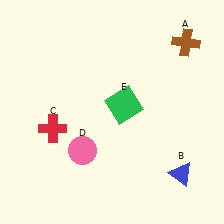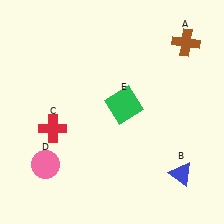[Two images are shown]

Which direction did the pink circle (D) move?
The pink circle (D) moved left.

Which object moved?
The pink circle (D) moved left.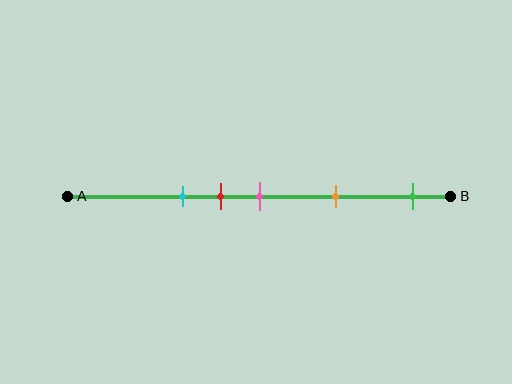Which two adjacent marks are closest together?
The red and pink marks are the closest adjacent pair.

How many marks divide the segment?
There are 5 marks dividing the segment.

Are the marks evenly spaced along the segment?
No, the marks are not evenly spaced.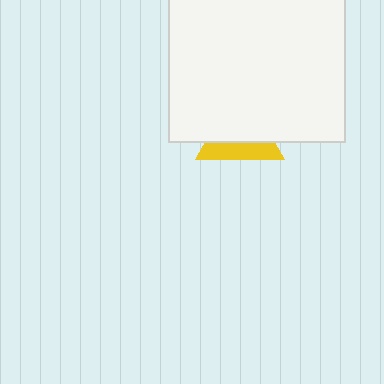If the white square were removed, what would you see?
You would see the complete yellow triangle.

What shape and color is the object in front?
The object in front is a white square.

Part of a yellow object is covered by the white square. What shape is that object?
It is a triangle.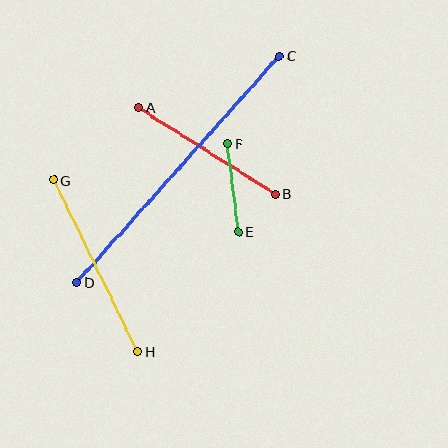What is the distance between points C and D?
The distance is approximately 304 pixels.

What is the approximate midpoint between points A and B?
The midpoint is at approximately (207, 151) pixels.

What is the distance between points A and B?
The distance is approximately 162 pixels.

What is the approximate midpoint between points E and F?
The midpoint is at approximately (233, 188) pixels.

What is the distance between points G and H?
The distance is approximately 191 pixels.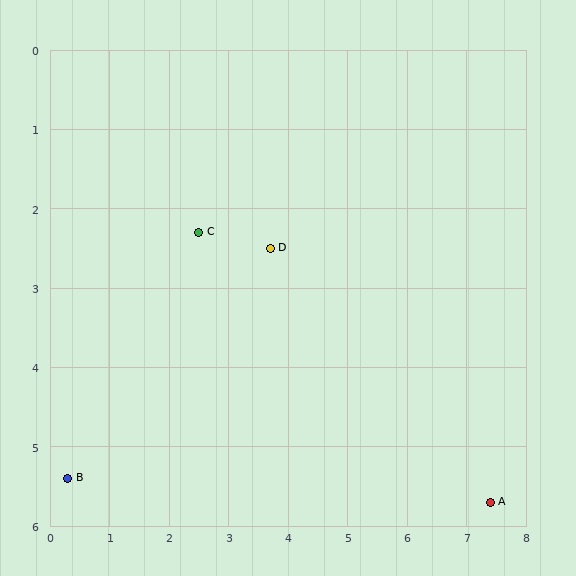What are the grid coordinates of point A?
Point A is at approximately (7.4, 5.7).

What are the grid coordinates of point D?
Point D is at approximately (3.7, 2.5).